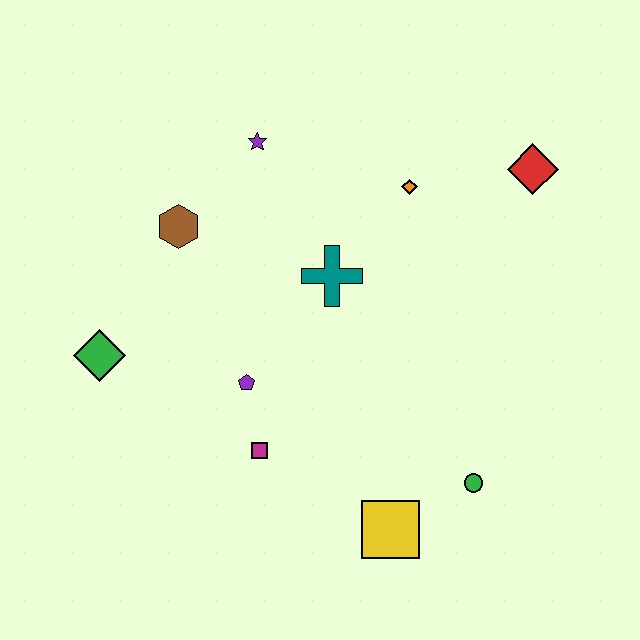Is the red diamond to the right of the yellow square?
Yes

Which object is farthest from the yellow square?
The purple star is farthest from the yellow square.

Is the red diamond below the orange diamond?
No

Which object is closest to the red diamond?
The orange diamond is closest to the red diamond.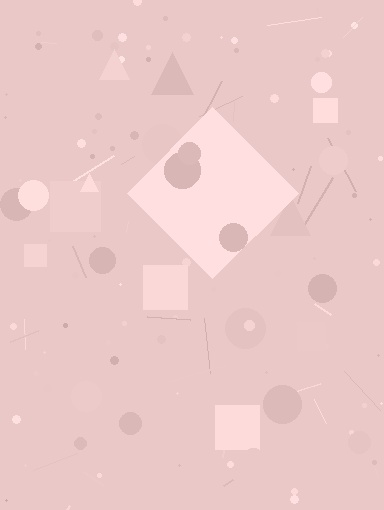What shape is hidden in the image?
A diamond is hidden in the image.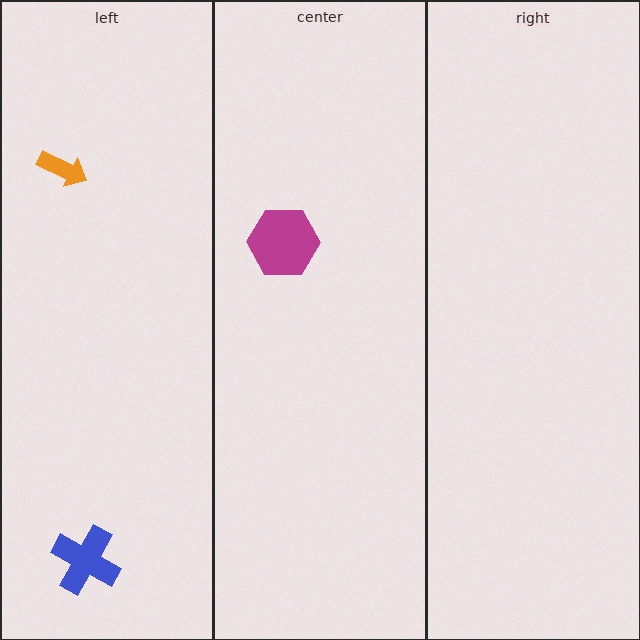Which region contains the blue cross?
The left region.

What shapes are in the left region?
The orange arrow, the blue cross.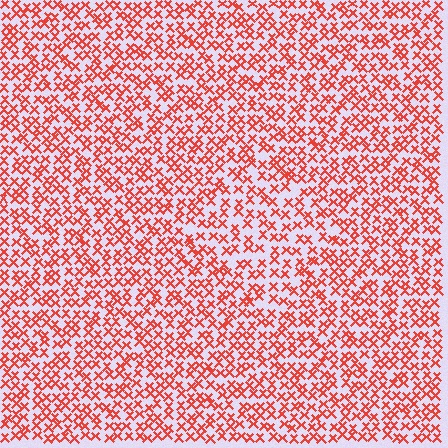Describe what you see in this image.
The image contains small red elements arranged at two different densities. A diamond-shaped region is visible where the elements are less densely packed than the surrounding area.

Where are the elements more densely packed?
The elements are more densely packed outside the diamond boundary.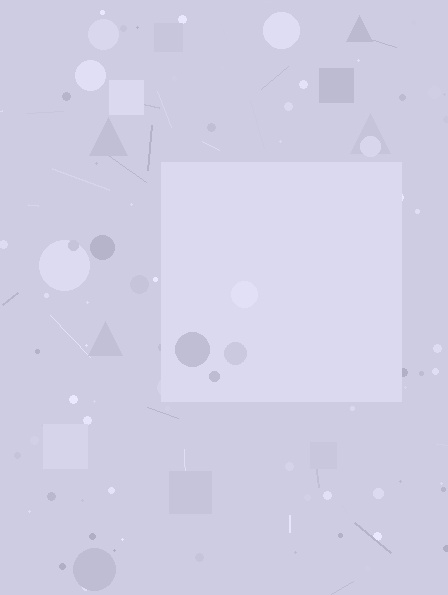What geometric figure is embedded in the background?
A square is embedded in the background.